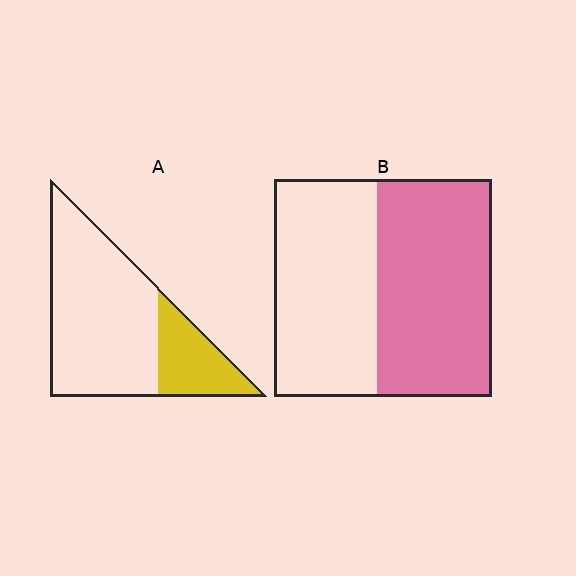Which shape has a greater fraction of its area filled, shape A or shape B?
Shape B.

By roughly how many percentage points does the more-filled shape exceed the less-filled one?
By roughly 30 percentage points (B over A).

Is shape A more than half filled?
No.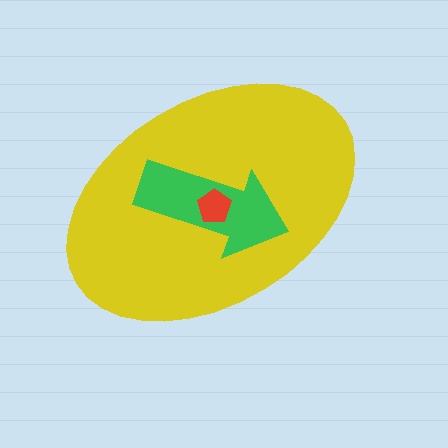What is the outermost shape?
The yellow ellipse.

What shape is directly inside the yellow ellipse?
The green arrow.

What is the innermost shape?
The red pentagon.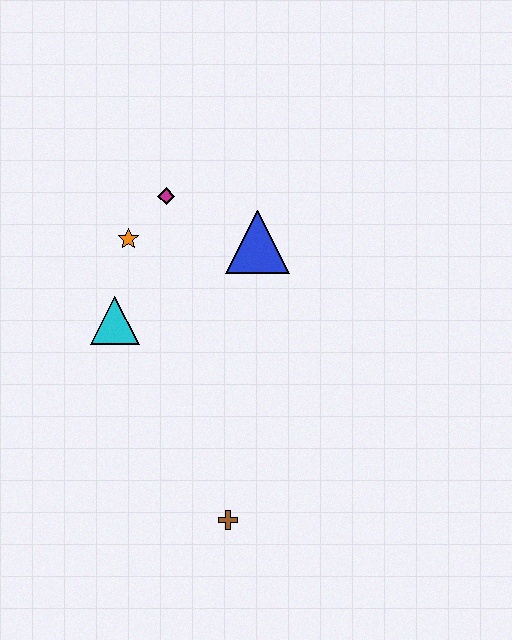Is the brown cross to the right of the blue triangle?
No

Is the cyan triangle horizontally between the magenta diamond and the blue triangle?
No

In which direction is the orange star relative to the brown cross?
The orange star is above the brown cross.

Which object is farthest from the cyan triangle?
The brown cross is farthest from the cyan triangle.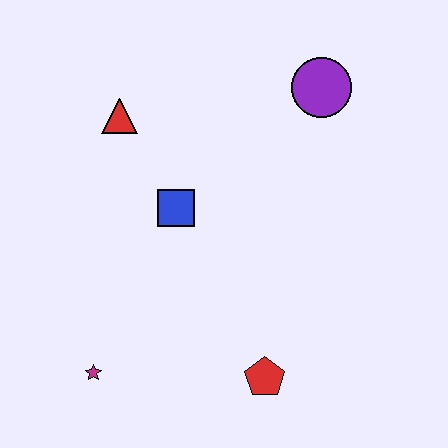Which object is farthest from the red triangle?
The red pentagon is farthest from the red triangle.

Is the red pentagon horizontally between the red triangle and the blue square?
No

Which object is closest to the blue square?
The red triangle is closest to the blue square.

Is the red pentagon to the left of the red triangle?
No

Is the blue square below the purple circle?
Yes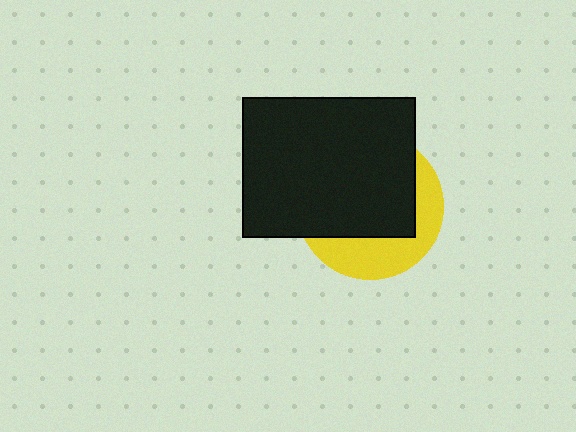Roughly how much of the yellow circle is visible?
A small part of it is visible (roughly 36%).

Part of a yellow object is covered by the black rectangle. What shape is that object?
It is a circle.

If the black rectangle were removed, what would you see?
You would see the complete yellow circle.